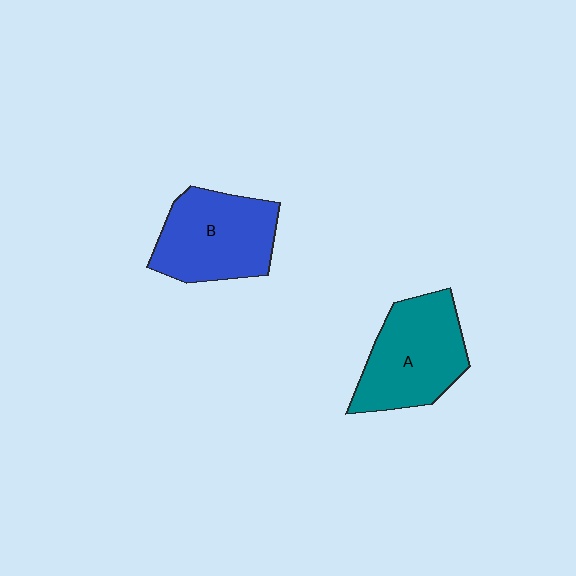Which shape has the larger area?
Shape A (teal).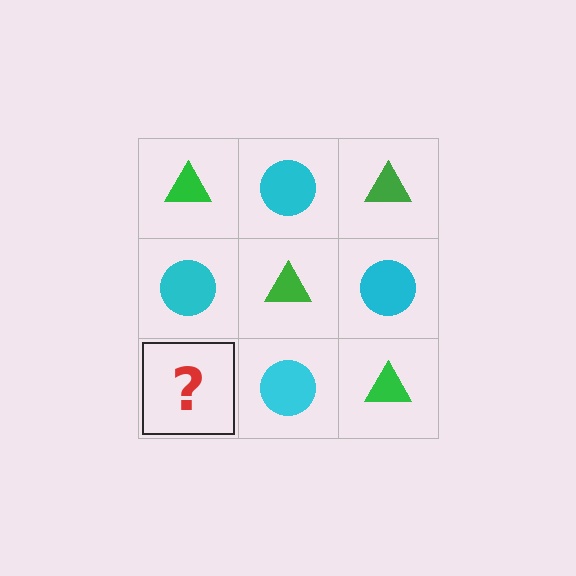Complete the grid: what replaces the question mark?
The question mark should be replaced with a green triangle.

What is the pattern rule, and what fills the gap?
The rule is that it alternates green triangle and cyan circle in a checkerboard pattern. The gap should be filled with a green triangle.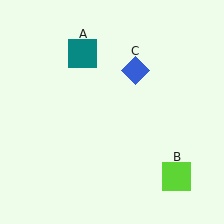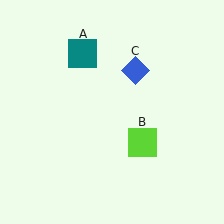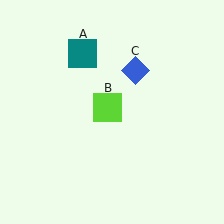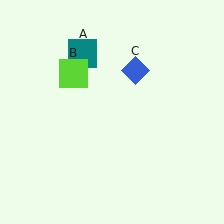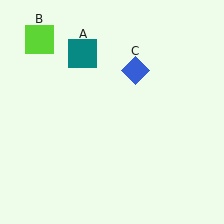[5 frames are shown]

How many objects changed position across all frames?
1 object changed position: lime square (object B).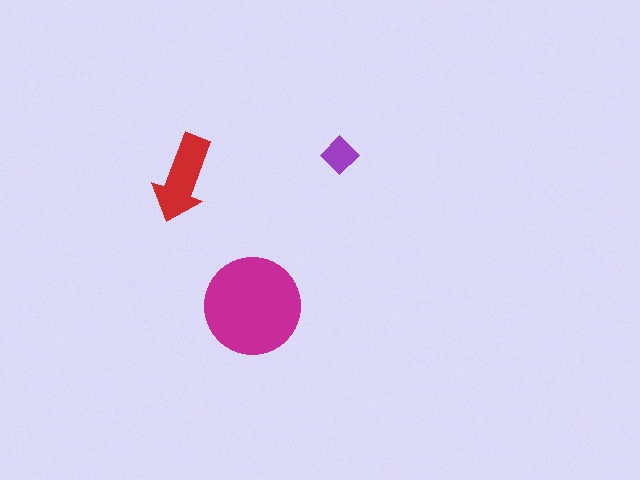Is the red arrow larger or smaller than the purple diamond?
Larger.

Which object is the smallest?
The purple diamond.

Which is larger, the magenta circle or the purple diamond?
The magenta circle.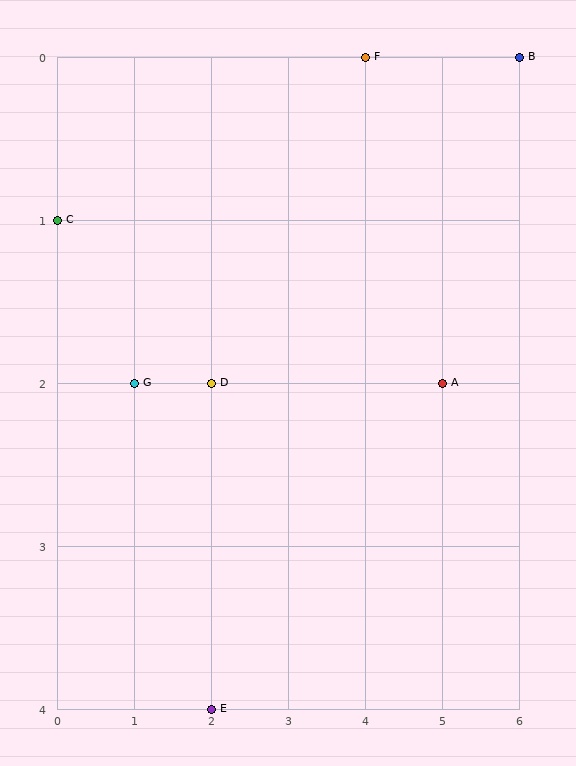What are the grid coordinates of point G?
Point G is at grid coordinates (1, 2).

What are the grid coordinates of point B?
Point B is at grid coordinates (6, 0).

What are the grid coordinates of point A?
Point A is at grid coordinates (5, 2).